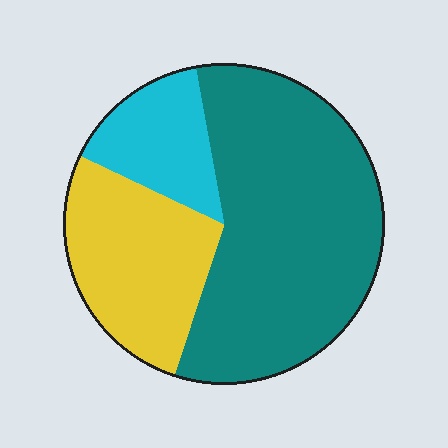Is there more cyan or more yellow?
Yellow.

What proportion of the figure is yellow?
Yellow takes up about one quarter (1/4) of the figure.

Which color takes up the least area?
Cyan, at roughly 15%.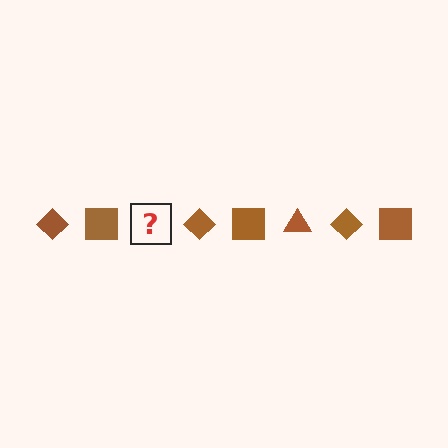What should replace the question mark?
The question mark should be replaced with a brown triangle.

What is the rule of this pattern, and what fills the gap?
The rule is that the pattern cycles through diamond, square, triangle shapes in brown. The gap should be filled with a brown triangle.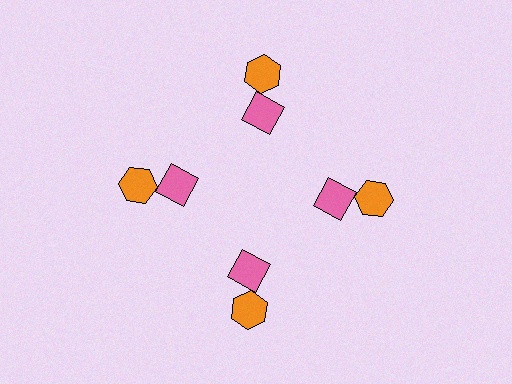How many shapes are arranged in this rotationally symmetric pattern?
There are 8 shapes, arranged in 4 groups of 2.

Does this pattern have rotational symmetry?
Yes, this pattern has 4-fold rotational symmetry. It looks the same after rotating 90 degrees around the center.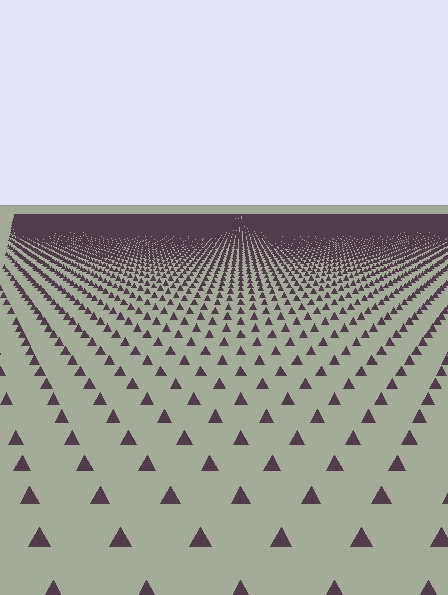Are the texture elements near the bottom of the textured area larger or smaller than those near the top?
Larger. Near the bottom, elements are closer to the viewer and appear at a bigger on-screen size.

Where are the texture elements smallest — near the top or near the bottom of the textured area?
Near the top.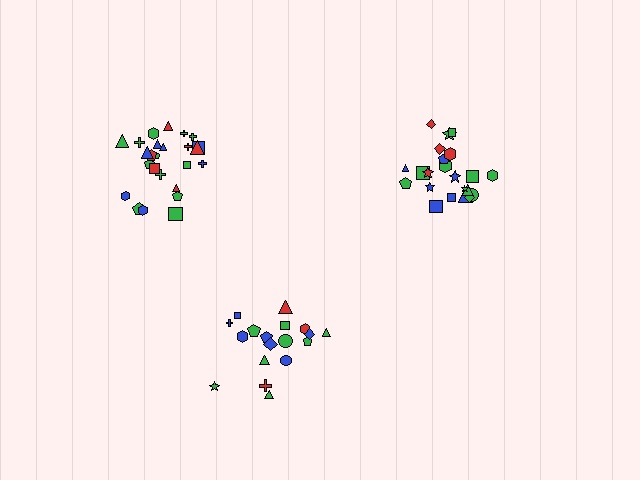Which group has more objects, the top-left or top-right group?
The top-left group.